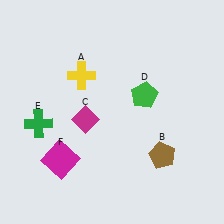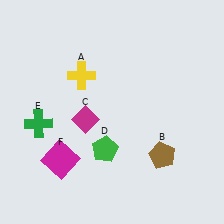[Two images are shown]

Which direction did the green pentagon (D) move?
The green pentagon (D) moved down.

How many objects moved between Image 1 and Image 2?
1 object moved between the two images.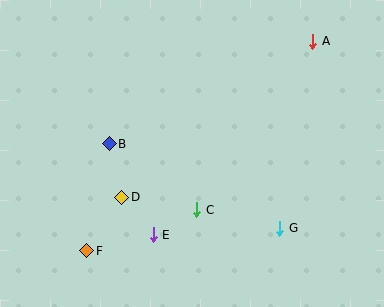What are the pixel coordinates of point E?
Point E is at (153, 235).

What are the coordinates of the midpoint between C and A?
The midpoint between C and A is at (255, 126).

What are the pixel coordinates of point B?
Point B is at (109, 144).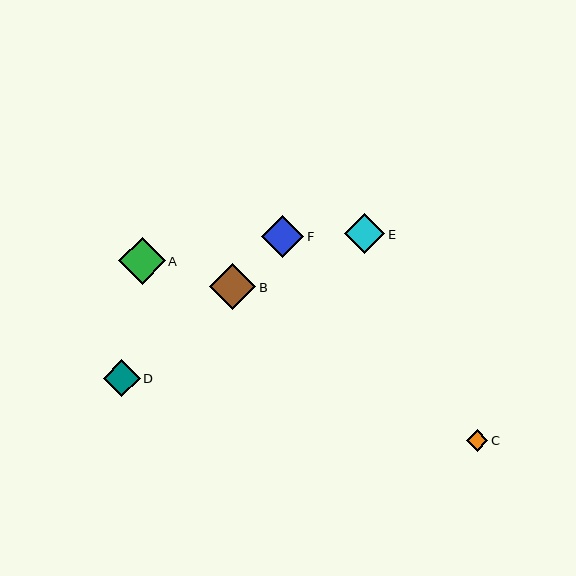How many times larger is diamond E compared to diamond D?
Diamond E is approximately 1.1 times the size of diamond D.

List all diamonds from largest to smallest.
From largest to smallest: A, B, F, E, D, C.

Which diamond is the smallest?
Diamond C is the smallest with a size of approximately 21 pixels.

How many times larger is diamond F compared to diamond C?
Diamond F is approximately 2.0 times the size of diamond C.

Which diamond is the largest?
Diamond A is the largest with a size of approximately 47 pixels.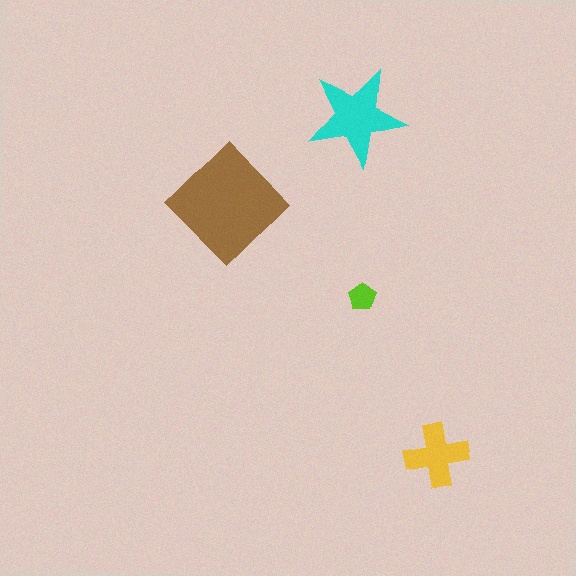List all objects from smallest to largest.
The lime pentagon, the yellow cross, the cyan star, the brown diamond.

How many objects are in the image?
There are 4 objects in the image.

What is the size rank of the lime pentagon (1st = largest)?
4th.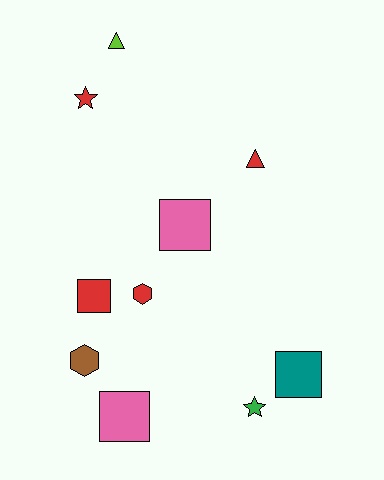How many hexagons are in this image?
There are 2 hexagons.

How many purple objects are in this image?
There are no purple objects.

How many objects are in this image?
There are 10 objects.